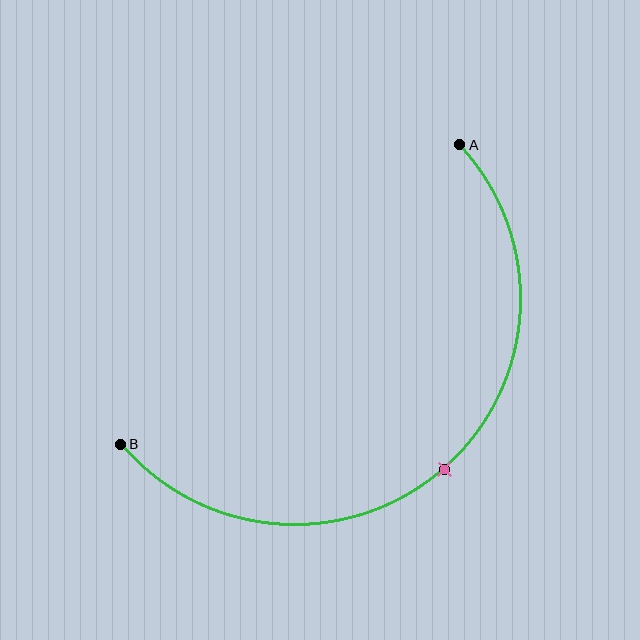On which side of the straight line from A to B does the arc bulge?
The arc bulges below and to the right of the straight line connecting A and B.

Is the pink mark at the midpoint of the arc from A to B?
Yes. The pink mark lies on the arc at equal arc-length from both A and B — it is the arc midpoint.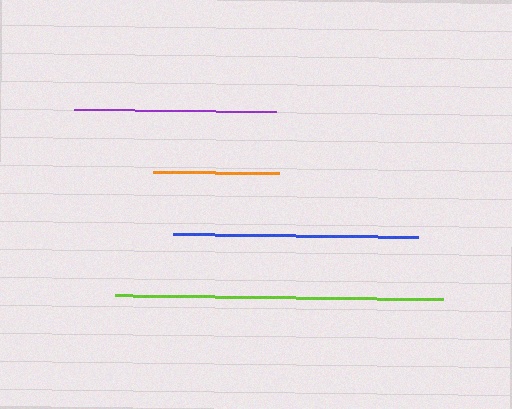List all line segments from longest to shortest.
From longest to shortest: lime, blue, purple, orange.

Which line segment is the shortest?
The orange line is the shortest at approximately 126 pixels.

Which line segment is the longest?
The lime line is the longest at approximately 328 pixels.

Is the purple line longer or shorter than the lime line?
The lime line is longer than the purple line.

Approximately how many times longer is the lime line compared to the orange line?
The lime line is approximately 2.6 times the length of the orange line.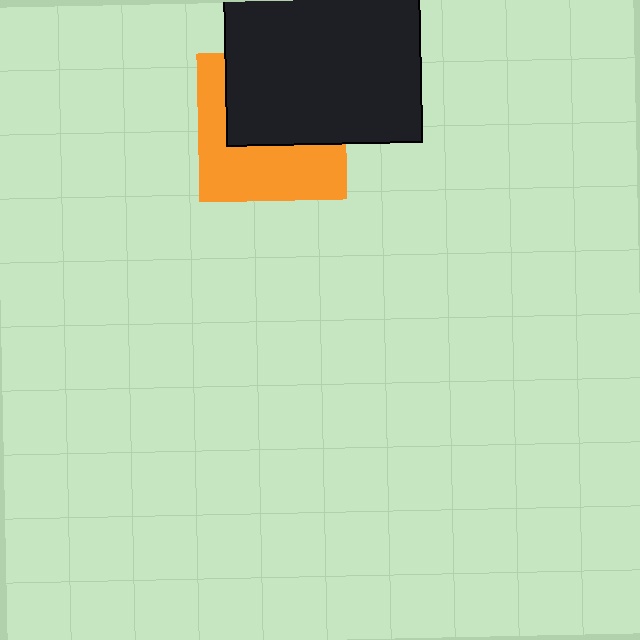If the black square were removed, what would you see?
You would see the complete orange square.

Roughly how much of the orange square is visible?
About half of it is visible (roughly 49%).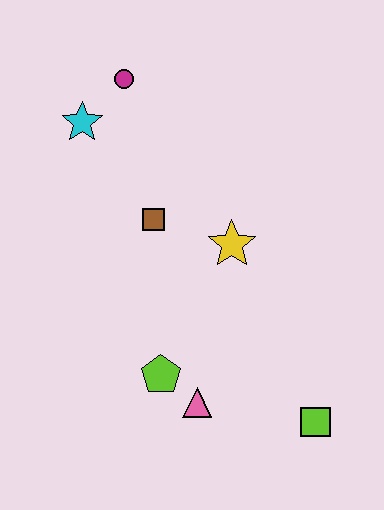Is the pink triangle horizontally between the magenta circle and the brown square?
No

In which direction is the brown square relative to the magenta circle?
The brown square is below the magenta circle.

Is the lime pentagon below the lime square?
No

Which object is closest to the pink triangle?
The lime pentagon is closest to the pink triangle.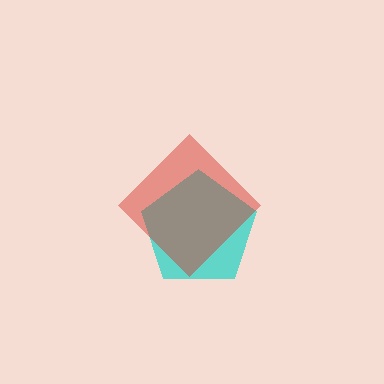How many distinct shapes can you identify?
There are 2 distinct shapes: a cyan pentagon, a red diamond.